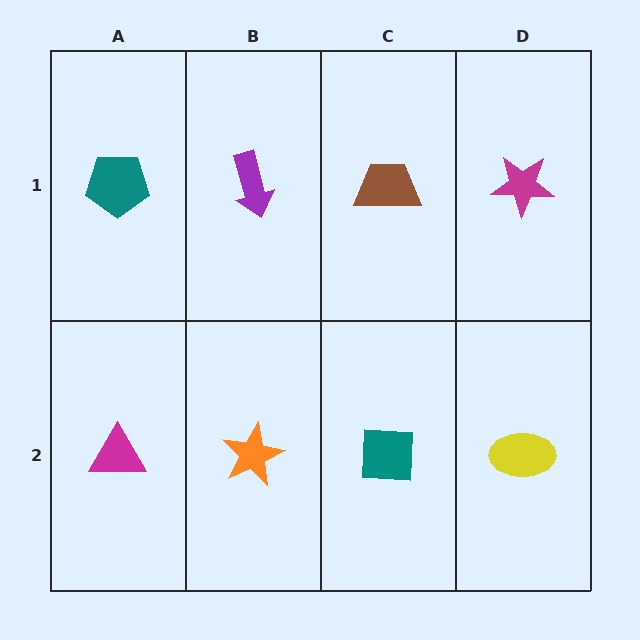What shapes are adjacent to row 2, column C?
A brown trapezoid (row 1, column C), an orange star (row 2, column B), a yellow ellipse (row 2, column D).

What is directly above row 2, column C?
A brown trapezoid.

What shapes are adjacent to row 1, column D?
A yellow ellipse (row 2, column D), a brown trapezoid (row 1, column C).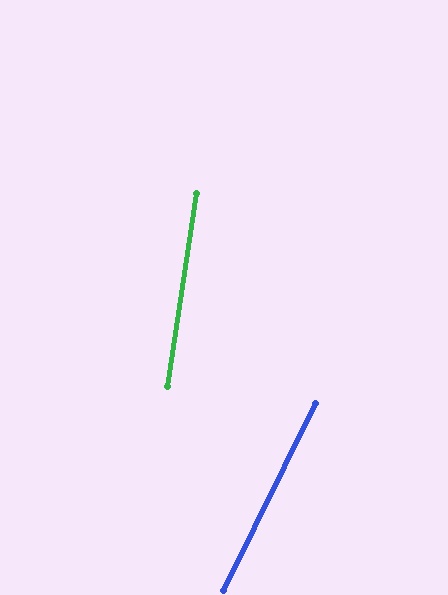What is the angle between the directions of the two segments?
Approximately 18 degrees.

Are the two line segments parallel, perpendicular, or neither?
Neither parallel nor perpendicular — they differ by about 18°.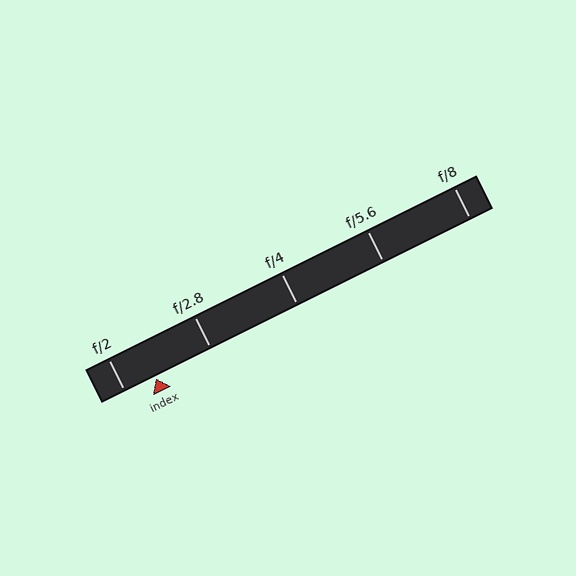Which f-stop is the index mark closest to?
The index mark is closest to f/2.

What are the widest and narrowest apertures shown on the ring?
The widest aperture shown is f/2 and the narrowest is f/8.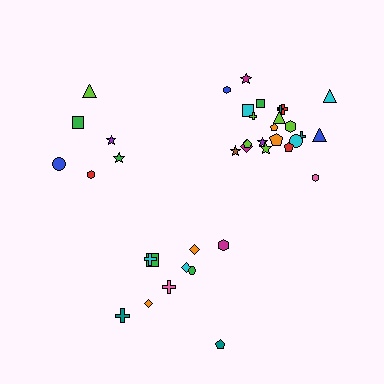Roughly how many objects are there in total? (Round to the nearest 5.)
Roughly 40 objects in total.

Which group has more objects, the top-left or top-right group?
The top-right group.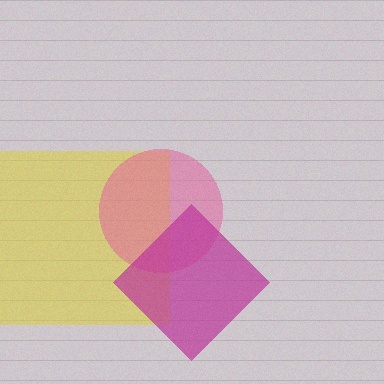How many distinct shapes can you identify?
There are 3 distinct shapes: a yellow square, a pink circle, a magenta diamond.